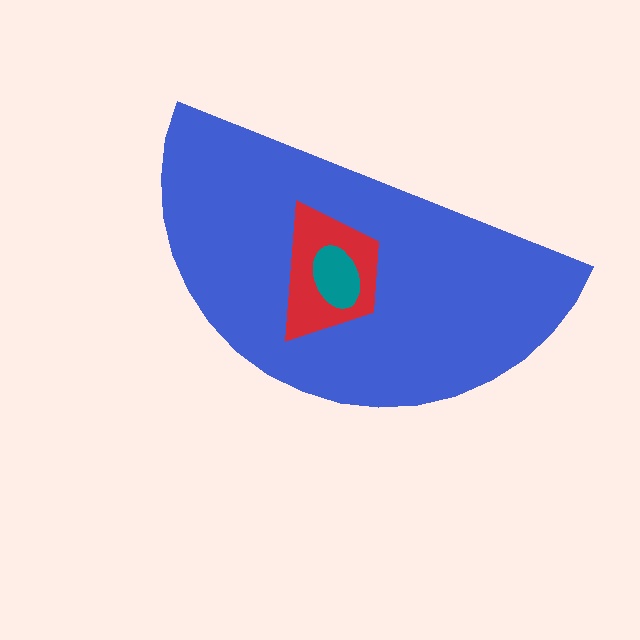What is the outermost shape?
The blue semicircle.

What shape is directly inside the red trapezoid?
The teal ellipse.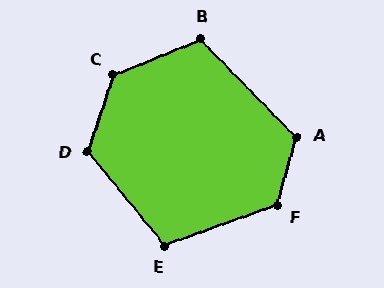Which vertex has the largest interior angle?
C, at approximately 131 degrees.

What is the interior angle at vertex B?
Approximately 112 degrees (obtuse).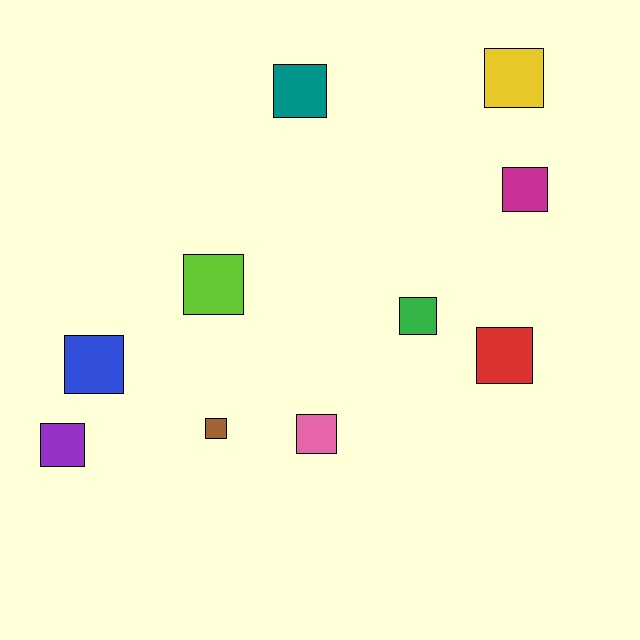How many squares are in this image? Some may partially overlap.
There are 10 squares.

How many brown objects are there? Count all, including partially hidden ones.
There is 1 brown object.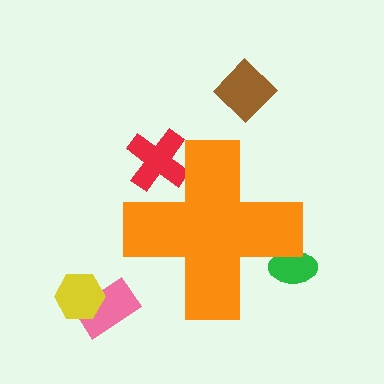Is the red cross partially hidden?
Yes, the red cross is partially hidden behind the orange cross.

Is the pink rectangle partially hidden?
No, the pink rectangle is fully visible.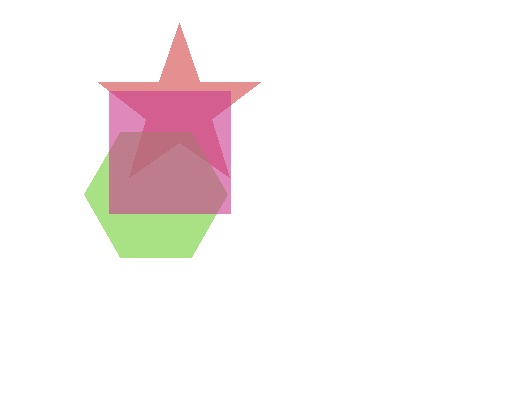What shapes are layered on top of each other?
The layered shapes are: a red star, a lime hexagon, a magenta square.